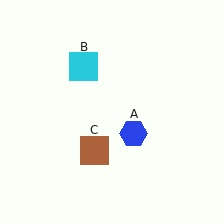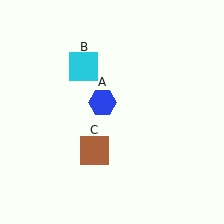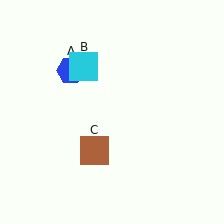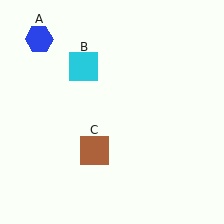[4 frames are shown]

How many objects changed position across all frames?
1 object changed position: blue hexagon (object A).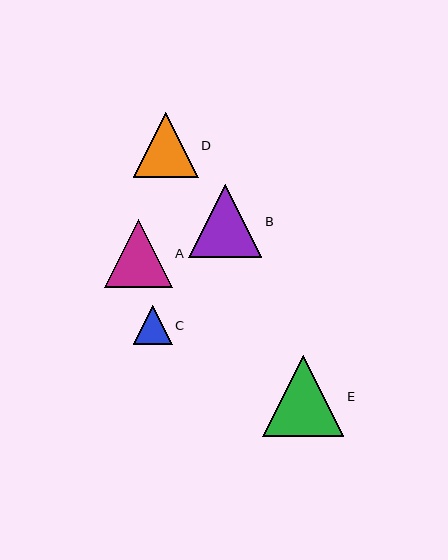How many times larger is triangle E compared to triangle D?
Triangle E is approximately 1.2 times the size of triangle D.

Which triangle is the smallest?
Triangle C is the smallest with a size of approximately 39 pixels.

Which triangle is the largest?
Triangle E is the largest with a size of approximately 81 pixels.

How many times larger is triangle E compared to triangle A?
Triangle E is approximately 1.2 times the size of triangle A.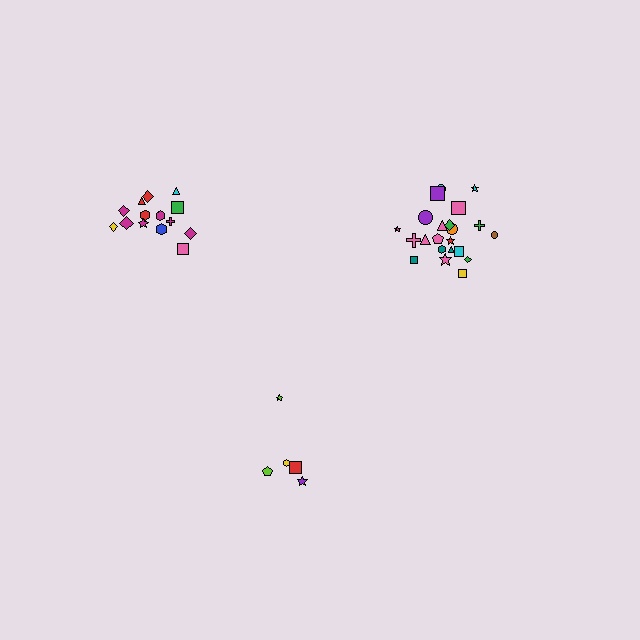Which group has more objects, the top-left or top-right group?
The top-right group.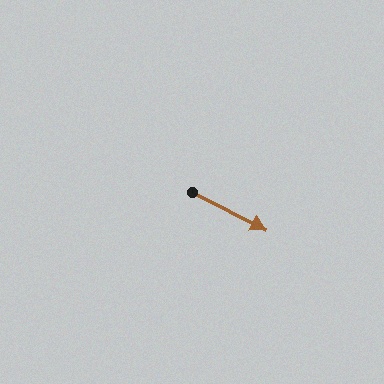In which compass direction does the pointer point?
Southeast.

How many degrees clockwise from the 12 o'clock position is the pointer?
Approximately 117 degrees.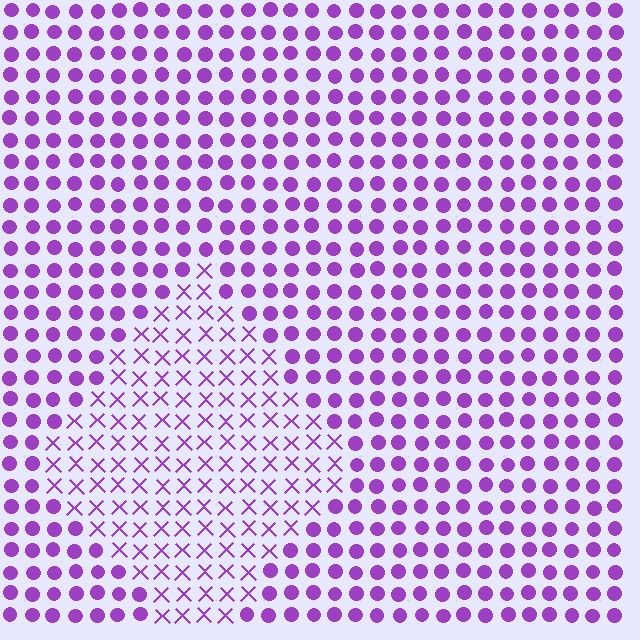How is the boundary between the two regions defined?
The boundary is defined by a change in element shape: X marks inside vs. circles outside. All elements share the same color and spacing.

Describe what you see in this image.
The image is filled with small purple elements arranged in a uniform grid. A diamond-shaped region contains X marks, while the surrounding area contains circles. The boundary is defined purely by the change in element shape.